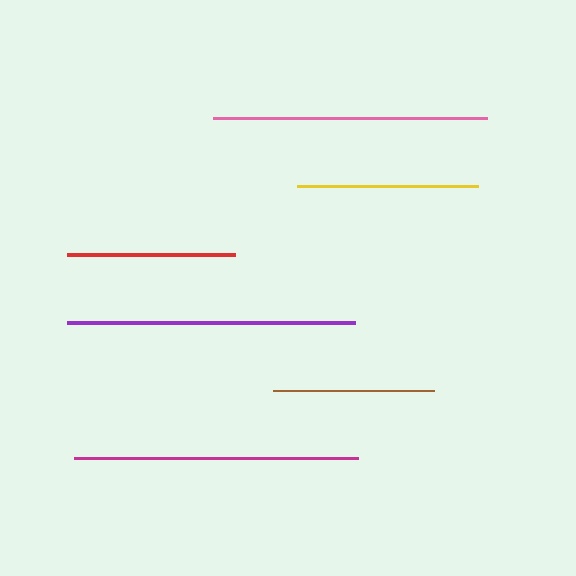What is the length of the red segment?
The red segment is approximately 168 pixels long.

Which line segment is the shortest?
The brown line is the shortest at approximately 161 pixels.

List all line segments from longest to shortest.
From longest to shortest: purple, magenta, pink, yellow, red, brown.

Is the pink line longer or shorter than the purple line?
The purple line is longer than the pink line.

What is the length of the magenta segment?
The magenta segment is approximately 284 pixels long.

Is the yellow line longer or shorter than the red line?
The yellow line is longer than the red line.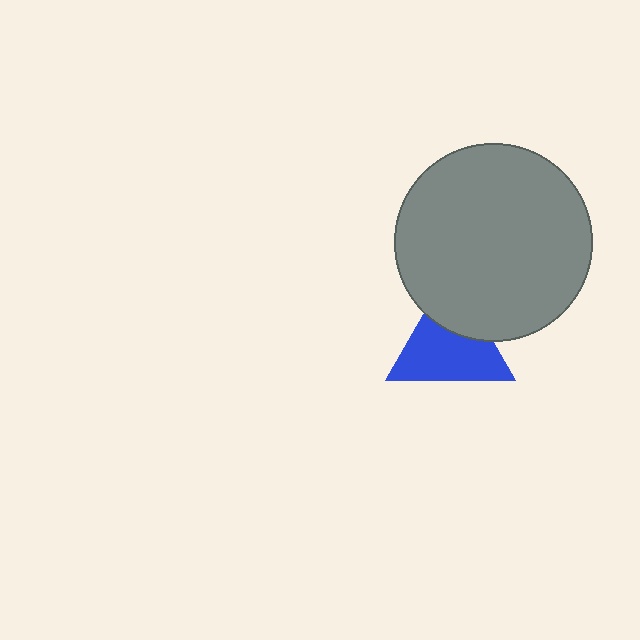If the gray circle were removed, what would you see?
You would see the complete blue triangle.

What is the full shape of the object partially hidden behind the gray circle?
The partially hidden object is a blue triangle.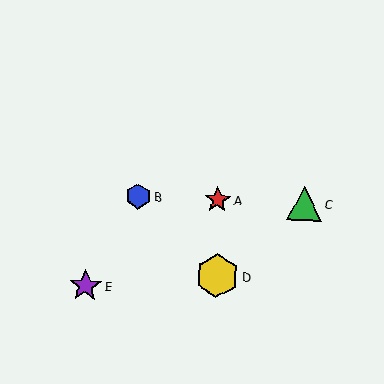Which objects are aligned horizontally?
Objects A, B, C are aligned horizontally.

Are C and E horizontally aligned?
No, C is at y≈204 and E is at y≈286.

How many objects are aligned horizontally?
3 objects (A, B, C) are aligned horizontally.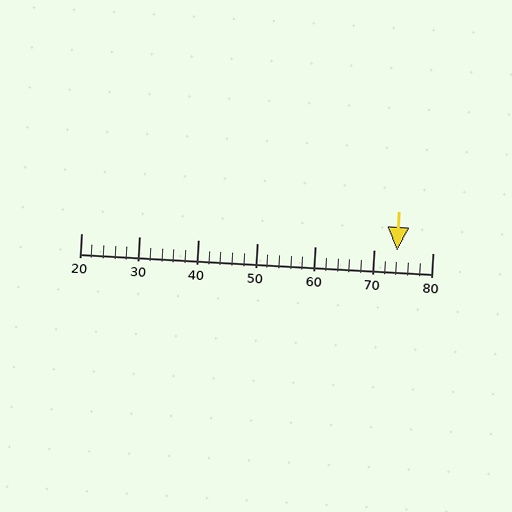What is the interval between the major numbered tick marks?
The major tick marks are spaced 10 units apart.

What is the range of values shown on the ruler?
The ruler shows values from 20 to 80.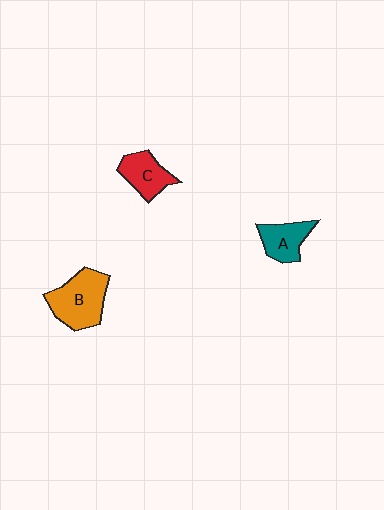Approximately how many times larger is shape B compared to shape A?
Approximately 1.6 times.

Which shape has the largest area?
Shape B (orange).